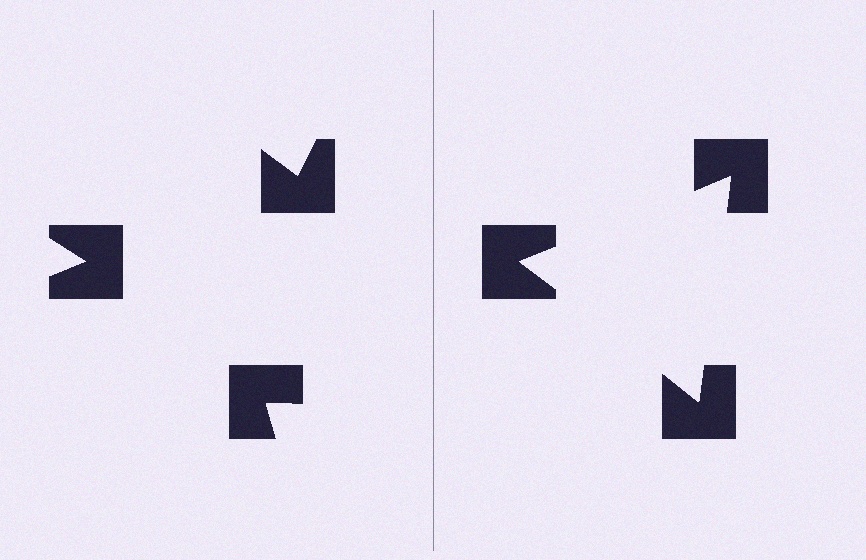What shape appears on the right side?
An illusory triangle.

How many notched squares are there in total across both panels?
6 — 3 on each side.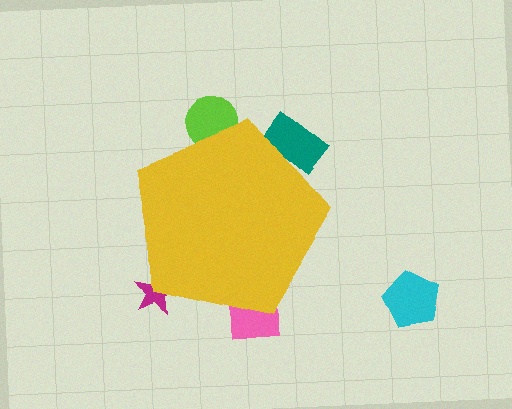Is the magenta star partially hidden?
Yes, the magenta star is partially hidden behind the yellow pentagon.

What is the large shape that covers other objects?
A yellow pentagon.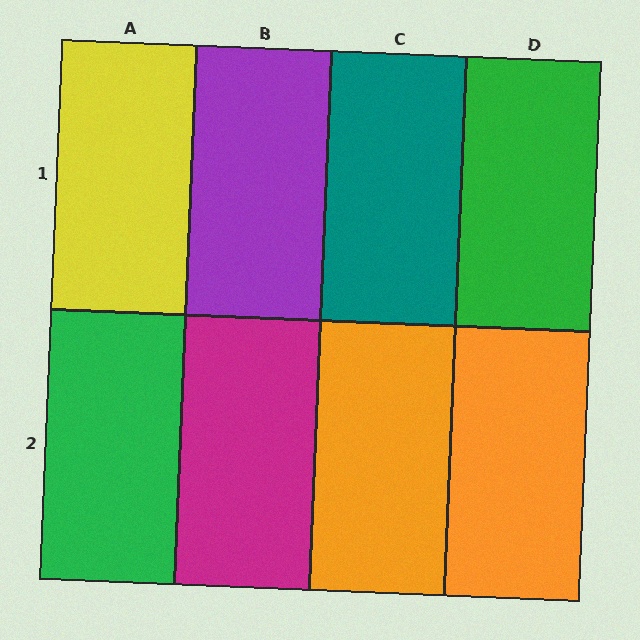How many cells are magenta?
1 cell is magenta.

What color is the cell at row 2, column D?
Orange.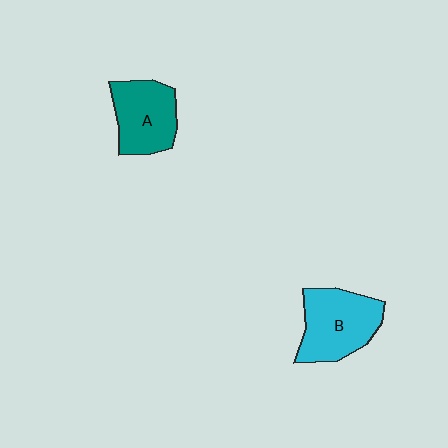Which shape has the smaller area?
Shape A (teal).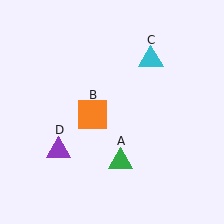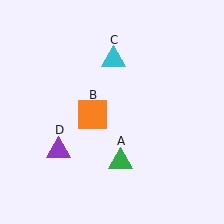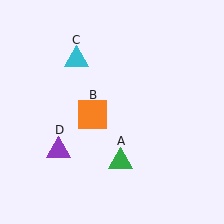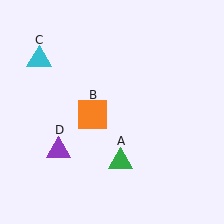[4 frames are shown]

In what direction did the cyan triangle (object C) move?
The cyan triangle (object C) moved left.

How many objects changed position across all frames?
1 object changed position: cyan triangle (object C).